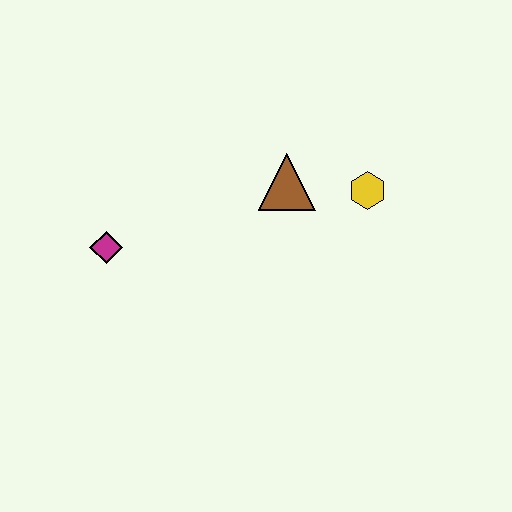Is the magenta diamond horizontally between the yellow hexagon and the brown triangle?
No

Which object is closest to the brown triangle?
The yellow hexagon is closest to the brown triangle.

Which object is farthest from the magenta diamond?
The yellow hexagon is farthest from the magenta diamond.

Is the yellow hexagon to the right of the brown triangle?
Yes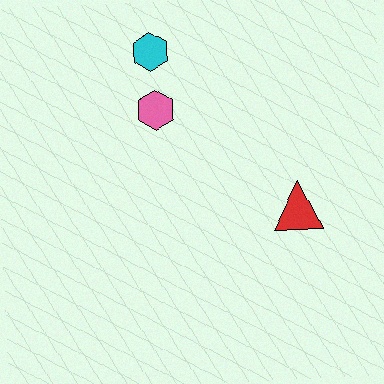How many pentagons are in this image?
There are no pentagons.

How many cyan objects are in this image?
There is 1 cyan object.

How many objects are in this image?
There are 3 objects.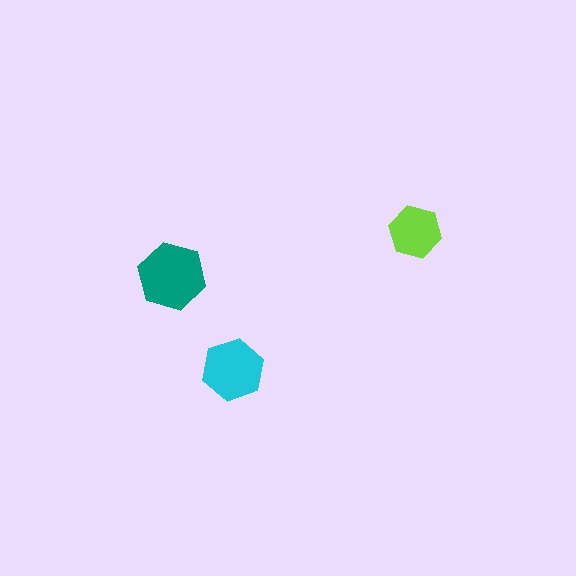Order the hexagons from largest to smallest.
the teal one, the cyan one, the lime one.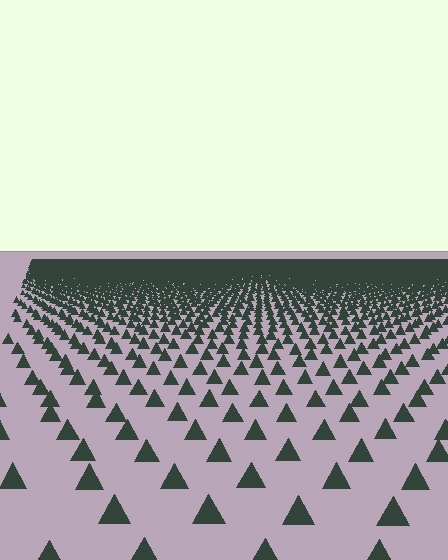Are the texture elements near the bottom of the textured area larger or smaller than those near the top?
Larger. Near the bottom, elements are closer to the viewer and appear at a bigger on-screen size.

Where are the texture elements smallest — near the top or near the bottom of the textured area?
Near the top.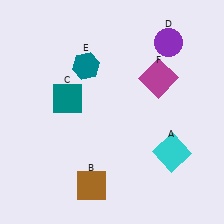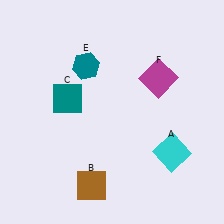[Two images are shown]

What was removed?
The purple circle (D) was removed in Image 2.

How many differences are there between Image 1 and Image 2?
There is 1 difference between the two images.